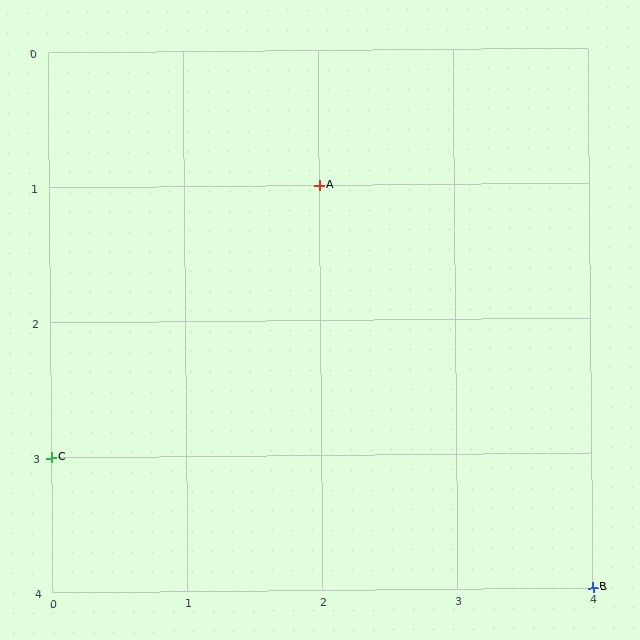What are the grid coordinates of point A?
Point A is at grid coordinates (2, 1).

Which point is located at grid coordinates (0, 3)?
Point C is at (0, 3).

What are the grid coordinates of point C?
Point C is at grid coordinates (0, 3).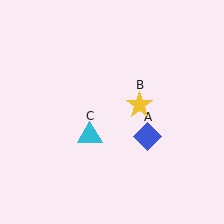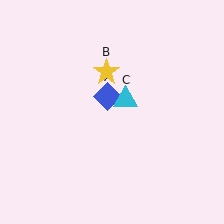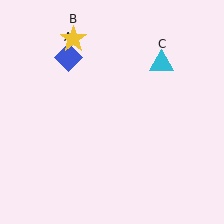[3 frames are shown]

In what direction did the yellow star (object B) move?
The yellow star (object B) moved up and to the left.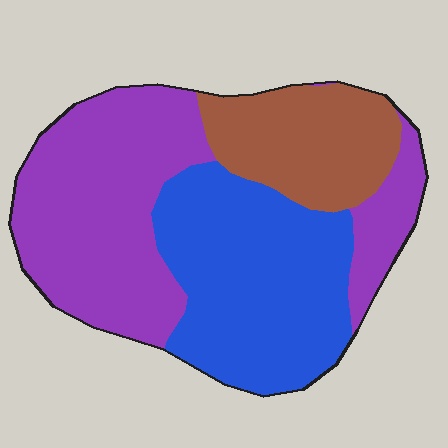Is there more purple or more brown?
Purple.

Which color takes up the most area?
Purple, at roughly 45%.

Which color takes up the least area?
Brown, at roughly 20%.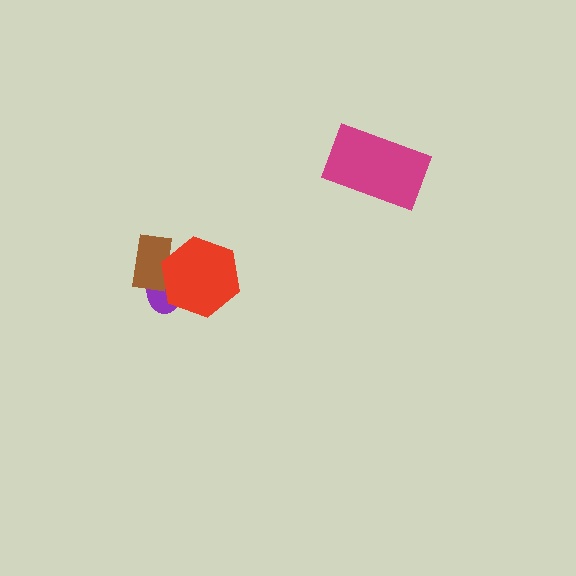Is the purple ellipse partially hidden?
Yes, it is partially covered by another shape.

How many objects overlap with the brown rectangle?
2 objects overlap with the brown rectangle.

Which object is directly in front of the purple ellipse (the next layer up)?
The brown rectangle is directly in front of the purple ellipse.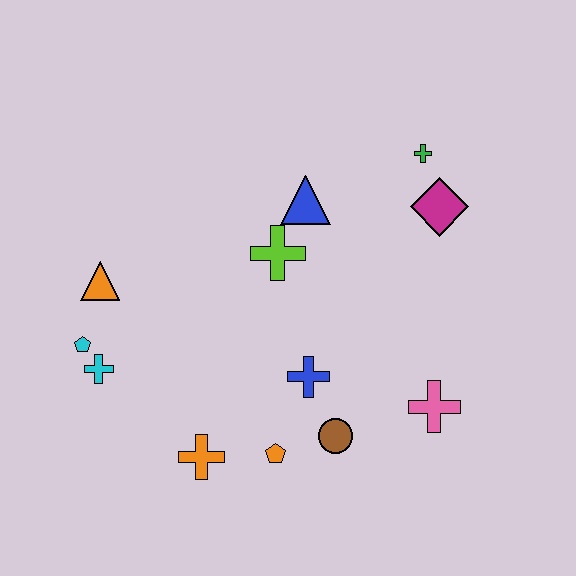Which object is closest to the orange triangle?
The cyan pentagon is closest to the orange triangle.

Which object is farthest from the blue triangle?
The orange cross is farthest from the blue triangle.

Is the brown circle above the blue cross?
No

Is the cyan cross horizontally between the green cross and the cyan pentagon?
Yes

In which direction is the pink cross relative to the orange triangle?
The pink cross is to the right of the orange triangle.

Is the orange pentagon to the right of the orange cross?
Yes